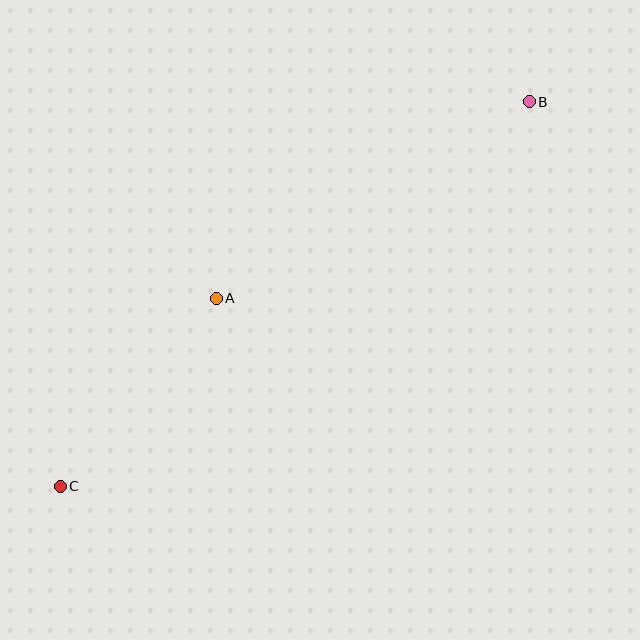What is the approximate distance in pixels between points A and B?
The distance between A and B is approximately 369 pixels.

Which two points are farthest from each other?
Points B and C are farthest from each other.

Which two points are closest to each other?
Points A and C are closest to each other.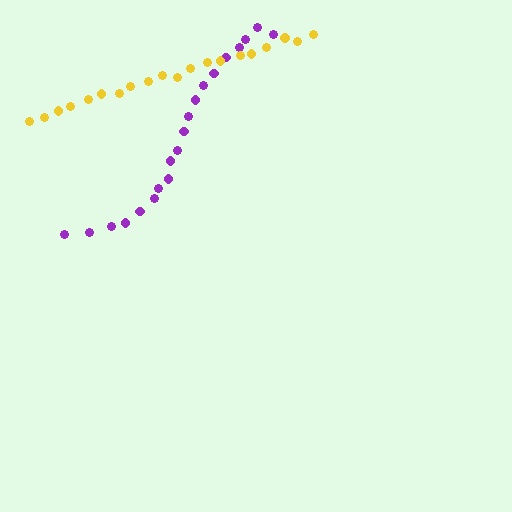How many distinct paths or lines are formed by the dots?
There are 2 distinct paths.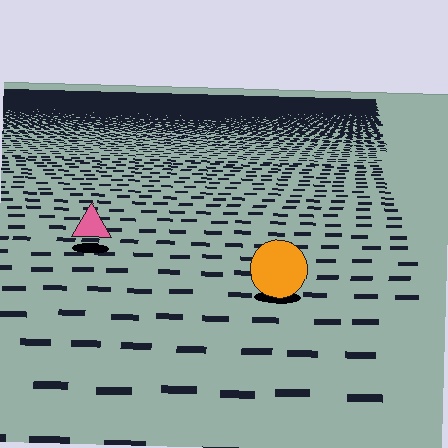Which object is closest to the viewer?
The orange circle is closest. The texture marks near it are larger and more spread out.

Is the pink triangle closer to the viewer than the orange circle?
No. The orange circle is closer — you can tell from the texture gradient: the ground texture is coarser near it.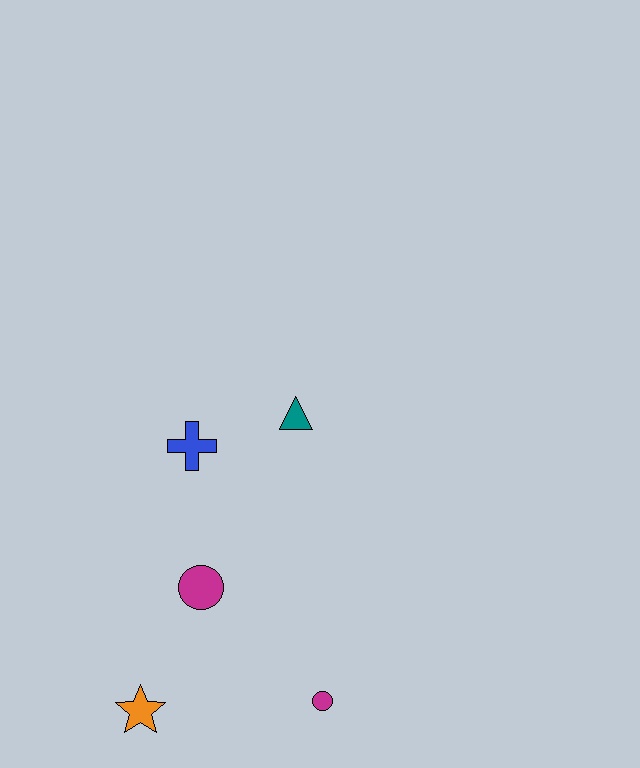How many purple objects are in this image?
There are no purple objects.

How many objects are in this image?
There are 5 objects.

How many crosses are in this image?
There is 1 cross.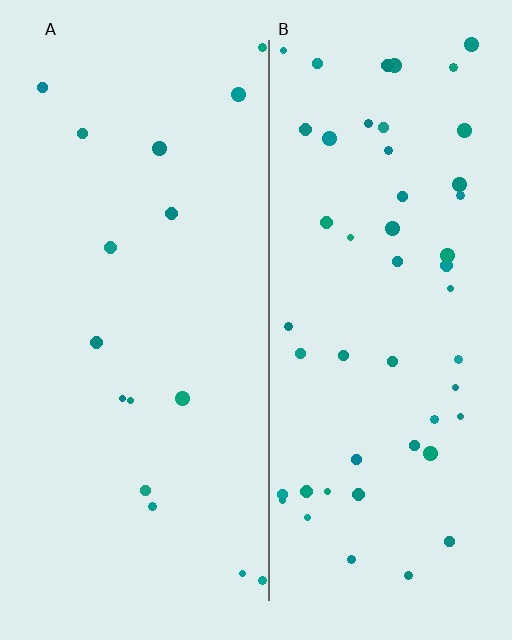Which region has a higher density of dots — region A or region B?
B (the right).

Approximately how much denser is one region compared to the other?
Approximately 3.1× — region B over region A.